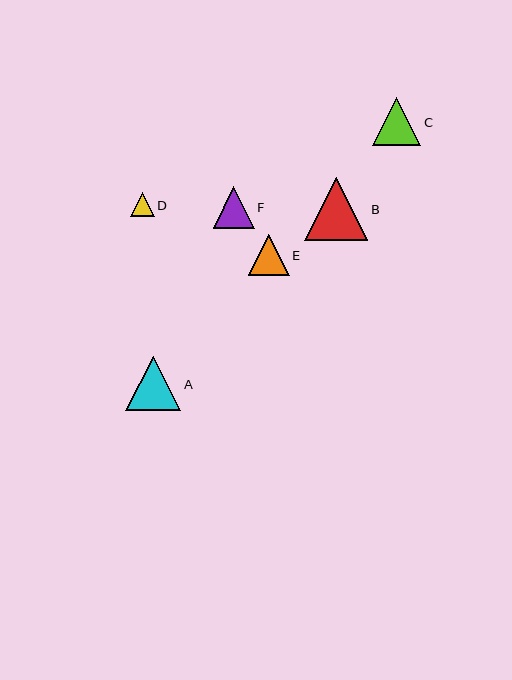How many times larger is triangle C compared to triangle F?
Triangle C is approximately 1.2 times the size of triangle F.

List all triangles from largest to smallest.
From largest to smallest: B, A, C, F, E, D.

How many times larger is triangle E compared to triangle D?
Triangle E is approximately 1.7 times the size of triangle D.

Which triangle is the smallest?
Triangle D is the smallest with a size of approximately 24 pixels.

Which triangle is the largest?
Triangle B is the largest with a size of approximately 63 pixels.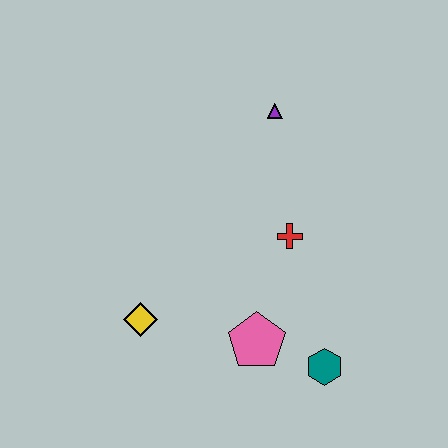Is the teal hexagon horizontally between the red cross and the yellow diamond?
No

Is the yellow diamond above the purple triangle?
No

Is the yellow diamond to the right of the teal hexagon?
No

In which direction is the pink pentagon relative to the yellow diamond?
The pink pentagon is to the right of the yellow diamond.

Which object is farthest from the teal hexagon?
The purple triangle is farthest from the teal hexagon.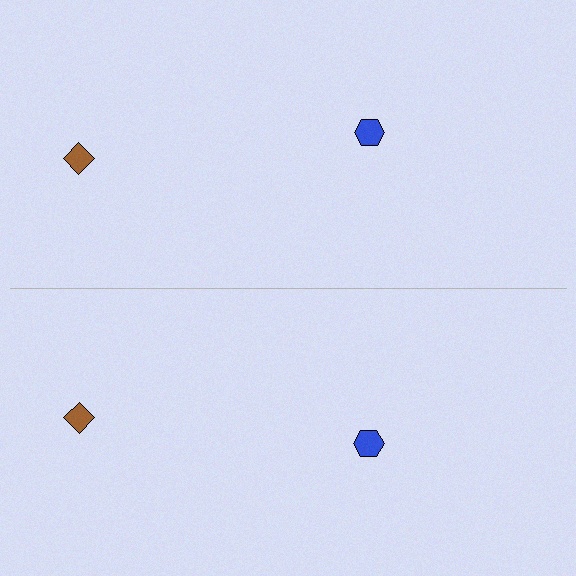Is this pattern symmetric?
Yes, this pattern has bilateral (reflection) symmetry.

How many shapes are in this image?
There are 4 shapes in this image.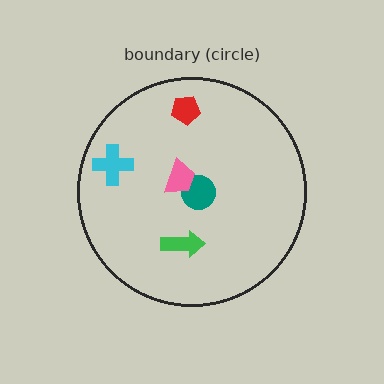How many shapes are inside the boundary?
5 inside, 0 outside.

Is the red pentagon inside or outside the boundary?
Inside.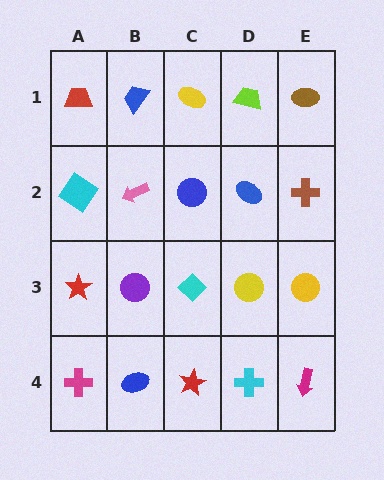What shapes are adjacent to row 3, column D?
A blue ellipse (row 2, column D), a cyan cross (row 4, column D), a cyan diamond (row 3, column C), a yellow circle (row 3, column E).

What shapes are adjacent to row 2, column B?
A blue trapezoid (row 1, column B), a purple circle (row 3, column B), a cyan diamond (row 2, column A), a blue circle (row 2, column C).